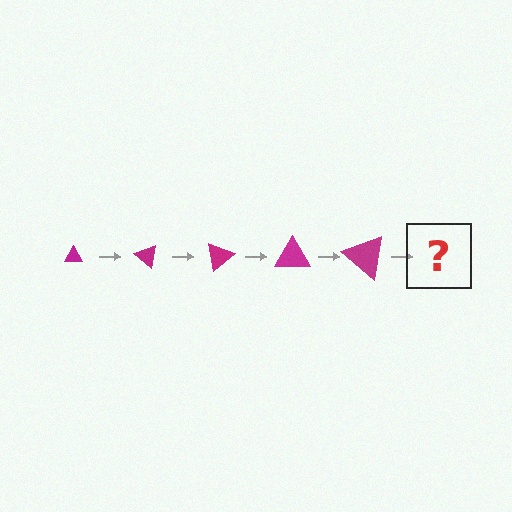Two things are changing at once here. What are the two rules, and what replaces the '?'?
The two rules are that the triangle grows larger each step and it rotates 40 degrees each step. The '?' should be a triangle, larger than the previous one and rotated 200 degrees from the start.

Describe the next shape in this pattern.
It should be a triangle, larger than the previous one and rotated 200 degrees from the start.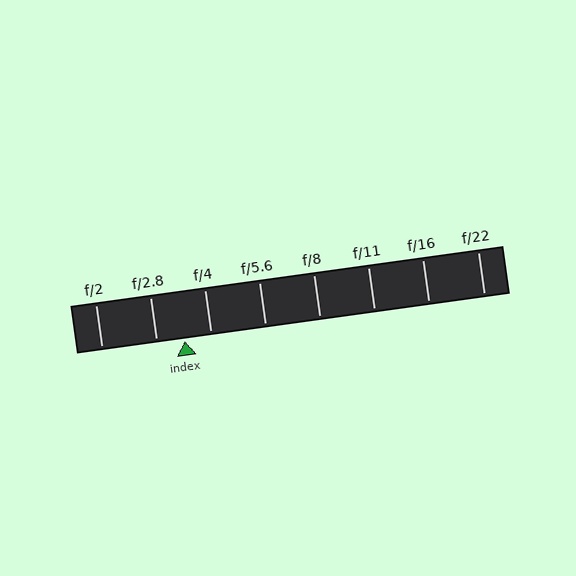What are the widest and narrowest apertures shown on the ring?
The widest aperture shown is f/2 and the narrowest is f/22.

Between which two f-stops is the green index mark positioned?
The index mark is between f/2.8 and f/4.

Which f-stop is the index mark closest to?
The index mark is closest to f/4.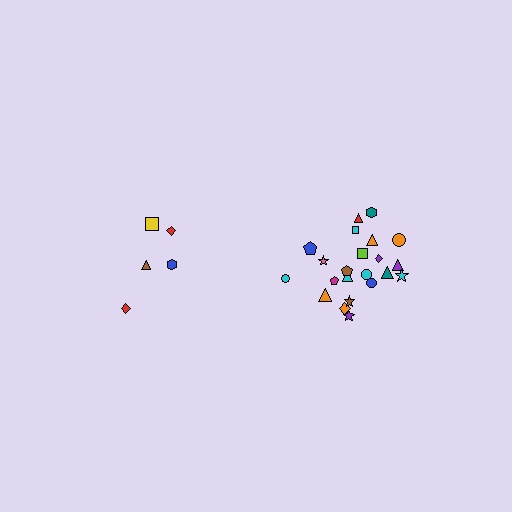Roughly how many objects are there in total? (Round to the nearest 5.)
Roughly 25 objects in total.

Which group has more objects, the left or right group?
The right group.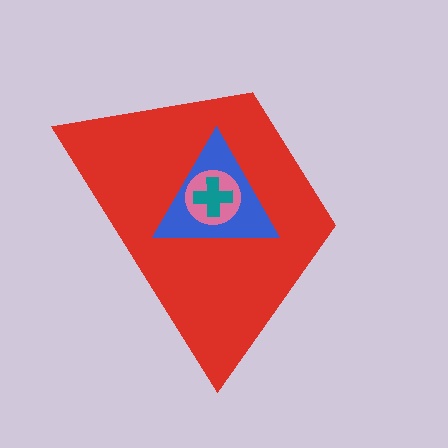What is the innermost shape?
The teal cross.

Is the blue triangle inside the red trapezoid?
Yes.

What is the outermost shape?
The red trapezoid.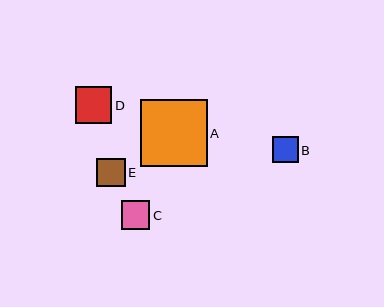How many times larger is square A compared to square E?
Square A is approximately 2.4 times the size of square E.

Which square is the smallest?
Square B is the smallest with a size of approximately 25 pixels.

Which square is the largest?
Square A is the largest with a size of approximately 67 pixels.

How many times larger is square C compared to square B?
Square C is approximately 1.1 times the size of square B.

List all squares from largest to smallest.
From largest to smallest: A, D, C, E, B.